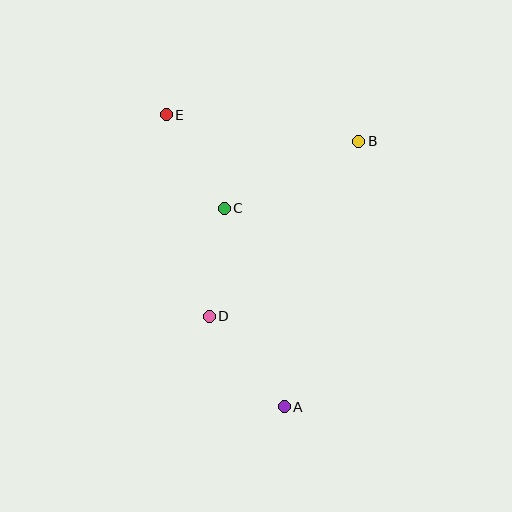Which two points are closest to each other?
Points C and D are closest to each other.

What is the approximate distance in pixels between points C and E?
The distance between C and E is approximately 110 pixels.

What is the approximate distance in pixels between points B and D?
The distance between B and D is approximately 230 pixels.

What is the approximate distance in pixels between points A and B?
The distance between A and B is approximately 276 pixels.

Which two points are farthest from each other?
Points A and E are farthest from each other.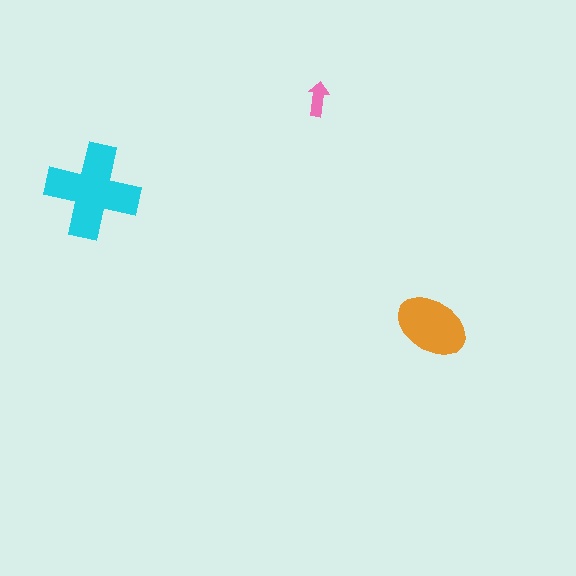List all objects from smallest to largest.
The pink arrow, the orange ellipse, the cyan cross.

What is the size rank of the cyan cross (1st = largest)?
1st.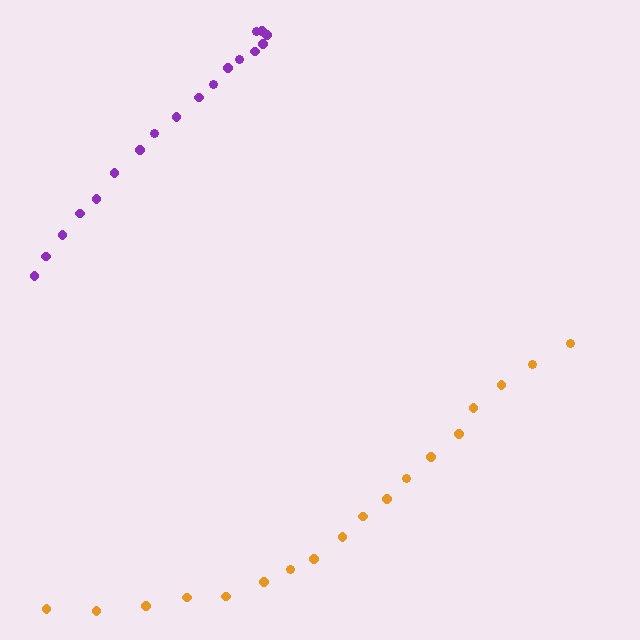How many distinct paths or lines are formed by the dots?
There are 2 distinct paths.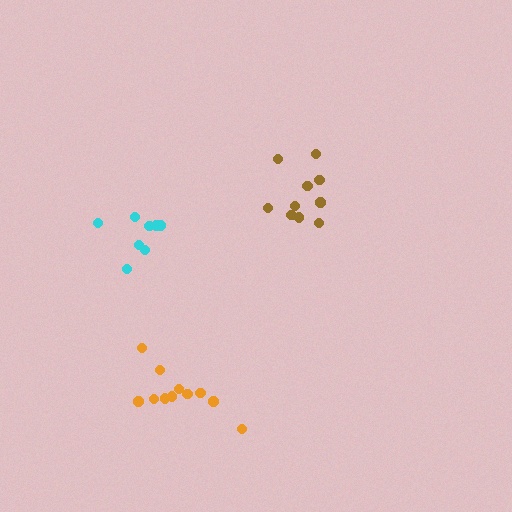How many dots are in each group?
Group 1: 10 dots, Group 2: 11 dots, Group 3: 8 dots (29 total).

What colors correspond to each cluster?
The clusters are colored: brown, orange, cyan.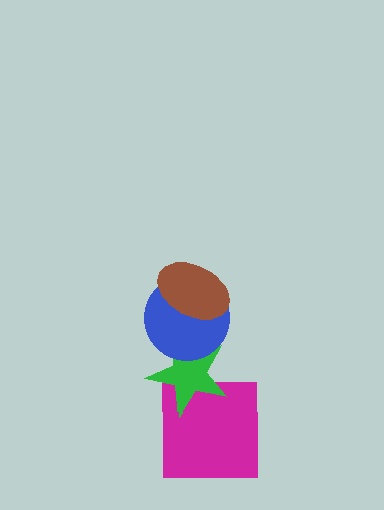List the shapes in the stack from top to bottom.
From top to bottom: the brown ellipse, the blue circle, the green star, the magenta square.